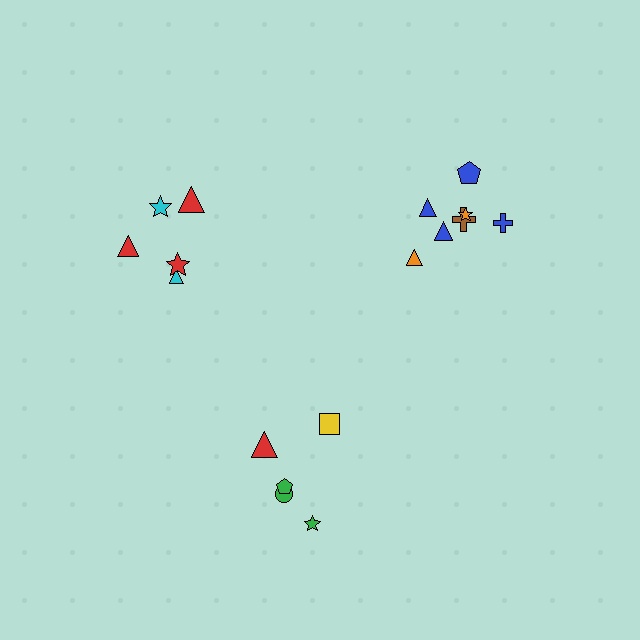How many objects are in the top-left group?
There are 5 objects.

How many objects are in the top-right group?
There are 7 objects.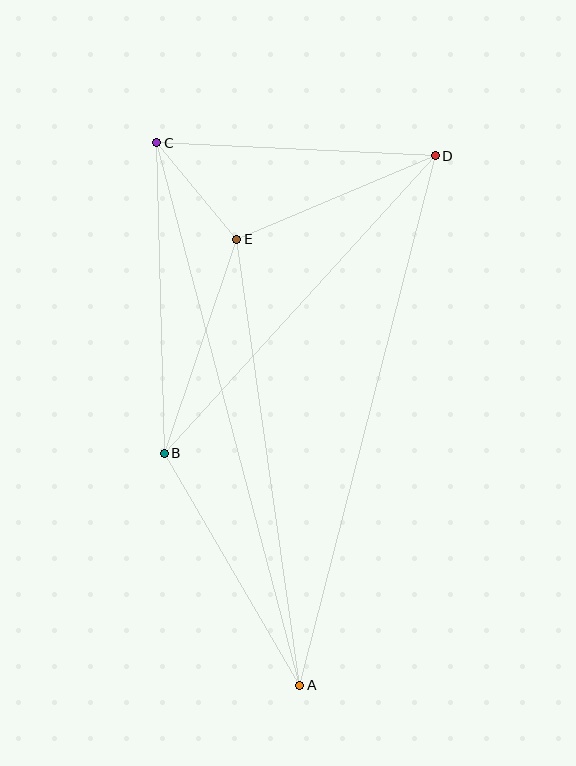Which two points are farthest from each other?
Points A and C are farthest from each other.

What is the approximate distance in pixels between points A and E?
The distance between A and E is approximately 451 pixels.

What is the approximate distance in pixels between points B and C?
The distance between B and C is approximately 311 pixels.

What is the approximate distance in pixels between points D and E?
The distance between D and E is approximately 215 pixels.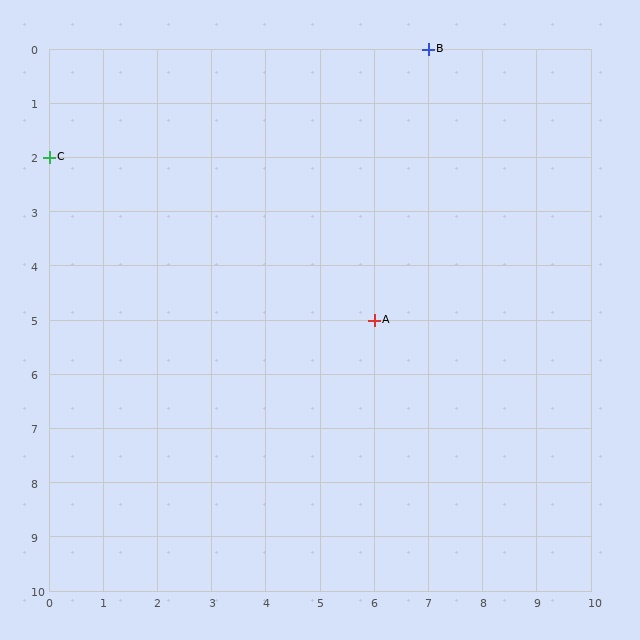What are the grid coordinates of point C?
Point C is at grid coordinates (0, 2).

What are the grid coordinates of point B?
Point B is at grid coordinates (7, 0).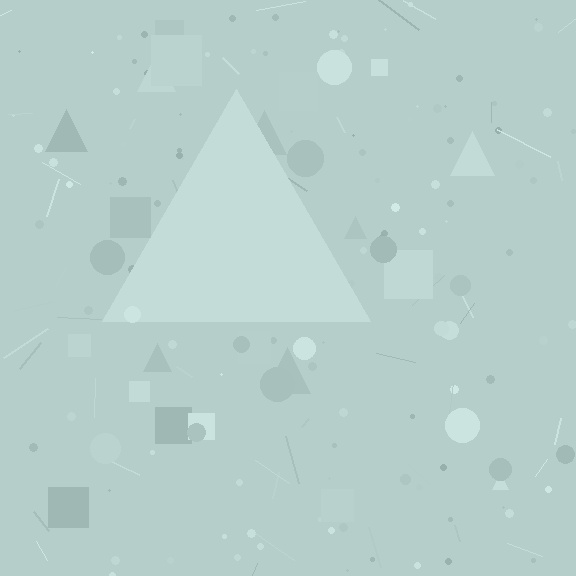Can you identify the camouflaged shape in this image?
The camouflaged shape is a triangle.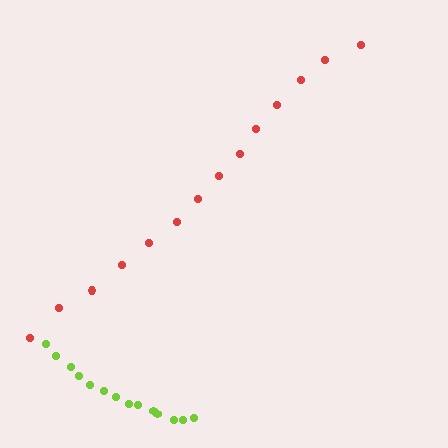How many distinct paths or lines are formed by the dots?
There are 2 distinct paths.